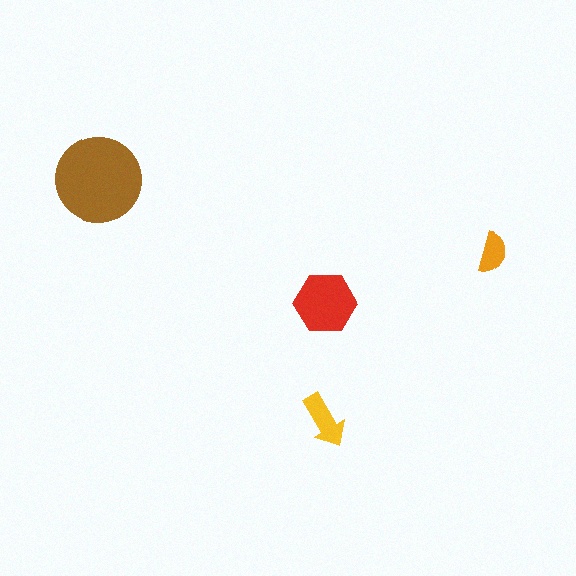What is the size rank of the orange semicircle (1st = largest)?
4th.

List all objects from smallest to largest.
The orange semicircle, the yellow arrow, the red hexagon, the brown circle.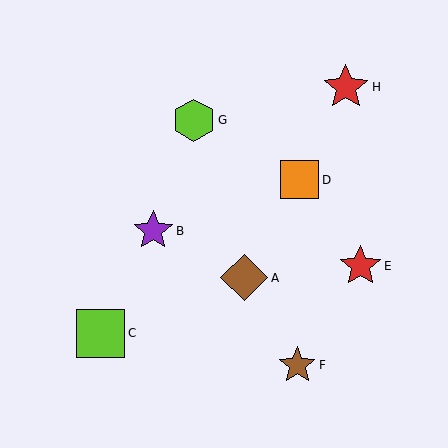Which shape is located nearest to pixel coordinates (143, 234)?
The purple star (labeled B) at (153, 231) is nearest to that location.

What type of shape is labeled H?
Shape H is a red star.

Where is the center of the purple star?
The center of the purple star is at (153, 231).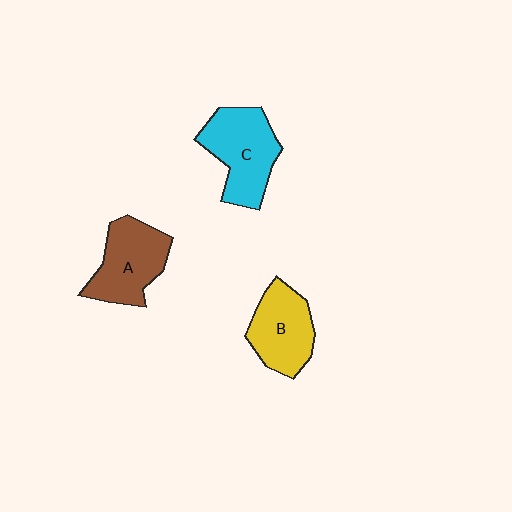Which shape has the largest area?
Shape C (cyan).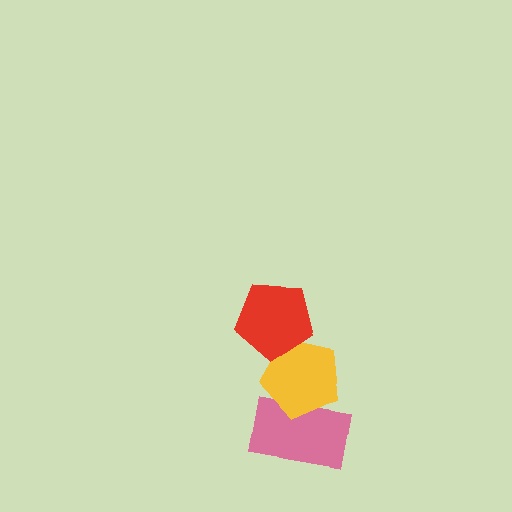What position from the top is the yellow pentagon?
The yellow pentagon is 2nd from the top.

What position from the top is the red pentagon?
The red pentagon is 1st from the top.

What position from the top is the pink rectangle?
The pink rectangle is 3rd from the top.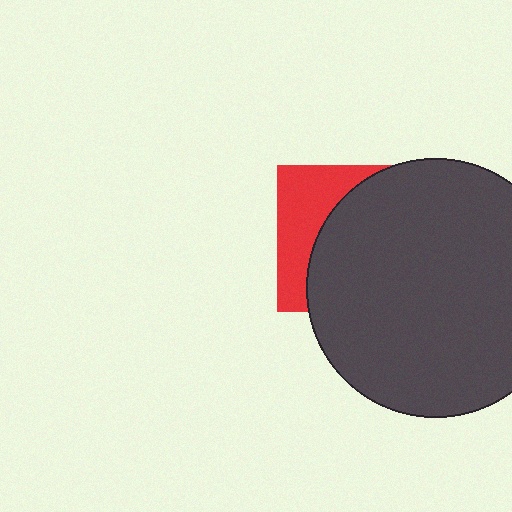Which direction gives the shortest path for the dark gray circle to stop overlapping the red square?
Moving right gives the shortest separation.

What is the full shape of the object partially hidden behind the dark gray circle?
The partially hidden object is a red square.